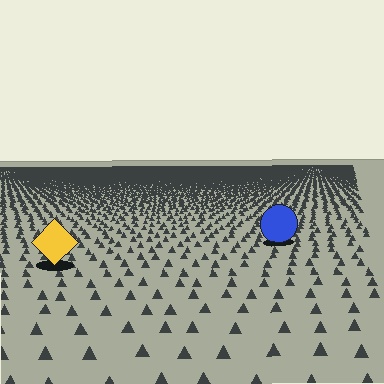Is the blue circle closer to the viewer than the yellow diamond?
No. The yellow diamond is closer — you can tell from the texture gradient: the ground texture is coarser near it.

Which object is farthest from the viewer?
The blue circle is farthest from the viewer. It appears smaller and the ground texture around it is denser.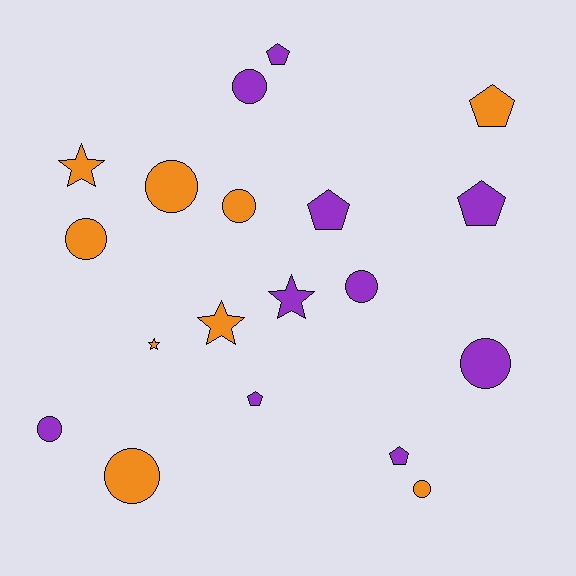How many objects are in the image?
There are 19 objects.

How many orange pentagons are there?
There is 1 orange pentagon.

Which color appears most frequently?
Purple, with 10 objects.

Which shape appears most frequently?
Circle, with 9 objects.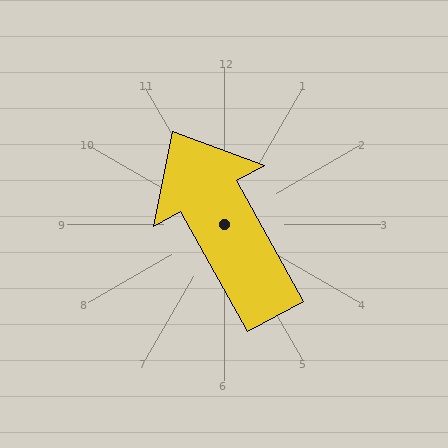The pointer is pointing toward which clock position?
Roughly 11 o'clock.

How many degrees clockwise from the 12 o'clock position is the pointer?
Approximately 331 degrees.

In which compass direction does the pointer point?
Northwest.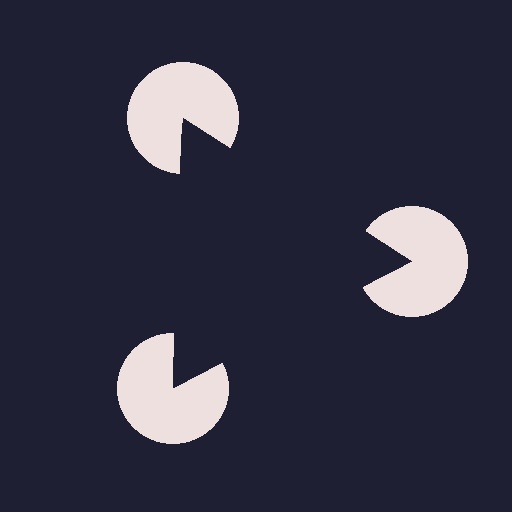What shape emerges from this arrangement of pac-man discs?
An illusory triangle — its edges are inferred from the aligned wedge cuts in the pac-man discs, not physically drawn.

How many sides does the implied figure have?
3 sides.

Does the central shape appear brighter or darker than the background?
It typically appears slightly darker than the background, even though no actual brightness change is drawn.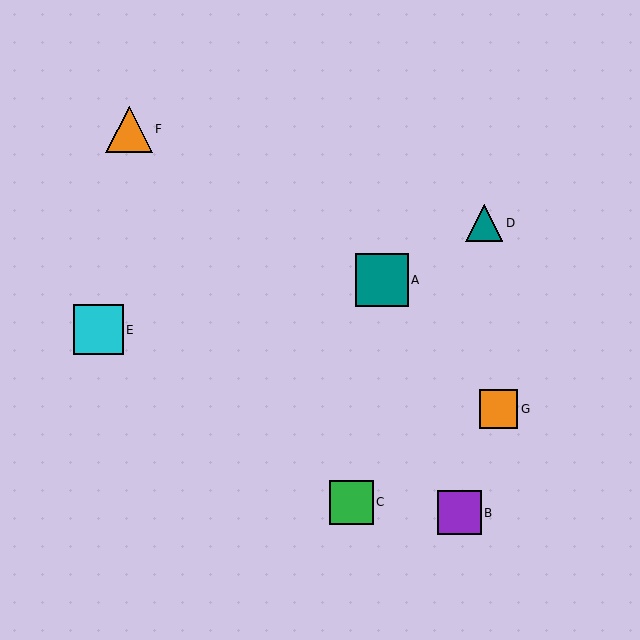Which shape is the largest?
The teal square (labeled A) is the largest.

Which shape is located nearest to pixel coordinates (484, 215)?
The teal triangle (labeled D) at (484, 223) is nearest to that location.